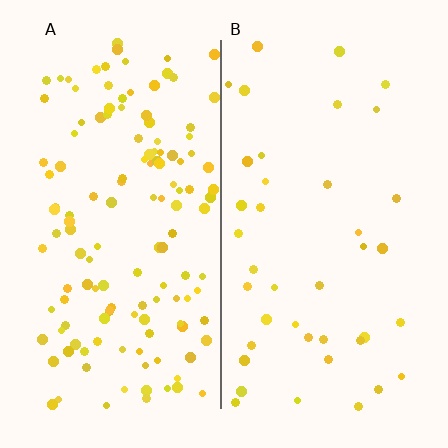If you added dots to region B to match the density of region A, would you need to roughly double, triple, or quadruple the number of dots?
Approximately triple.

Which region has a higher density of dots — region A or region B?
A (the left).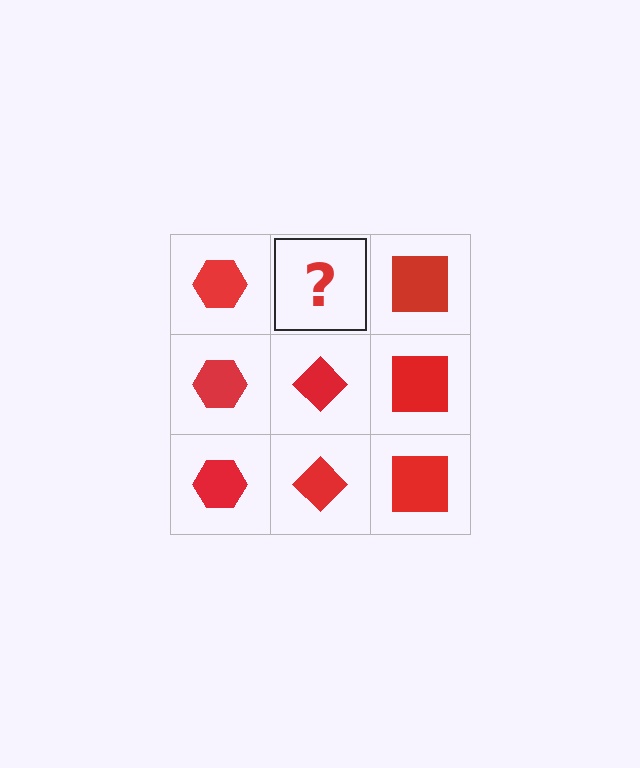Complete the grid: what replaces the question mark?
The question mark should be replaced with a red diamond.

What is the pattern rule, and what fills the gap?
The rule is that each column has a consistent shape. The gap should be filled with a red diamond.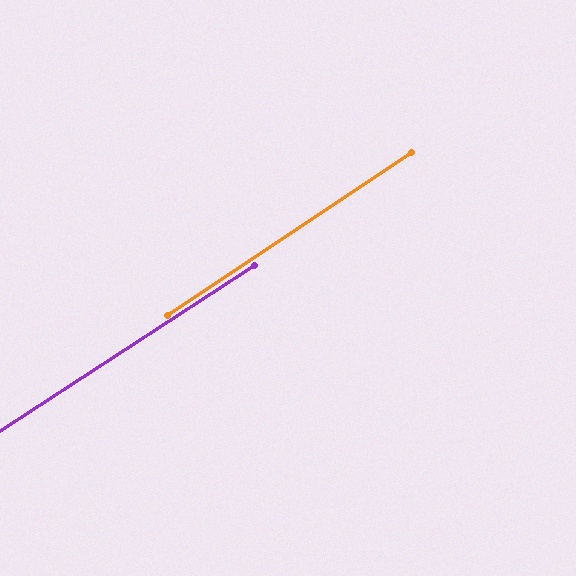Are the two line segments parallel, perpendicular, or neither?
Parallel — their directions differ by only 0.6°.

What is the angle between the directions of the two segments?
Approximately 1 degree.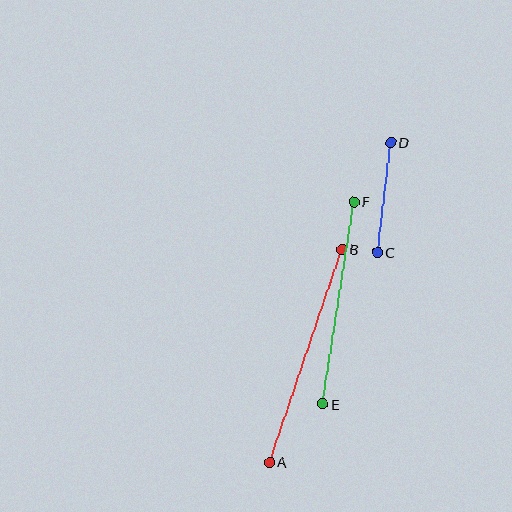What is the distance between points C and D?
The distance is approximately 111 pixels.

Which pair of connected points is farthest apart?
Points A and B are farthest apart.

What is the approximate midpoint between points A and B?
The midpoint is at approximately (306, 356) pixels.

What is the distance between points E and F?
The distance is approximately 205 pixels.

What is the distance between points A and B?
The distance is approximately 225 pixels.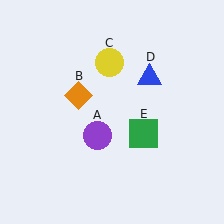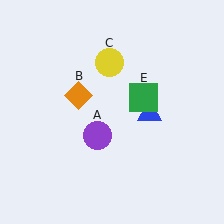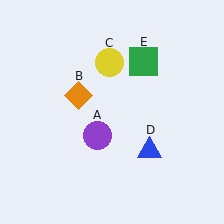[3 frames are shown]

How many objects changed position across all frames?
2 objects changed position: blue triangle (object D), green square (object E).